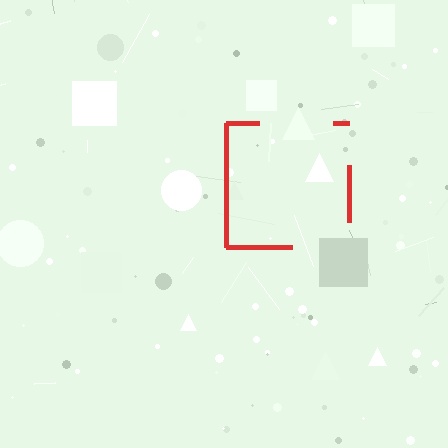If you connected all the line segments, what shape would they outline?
They would outline a square.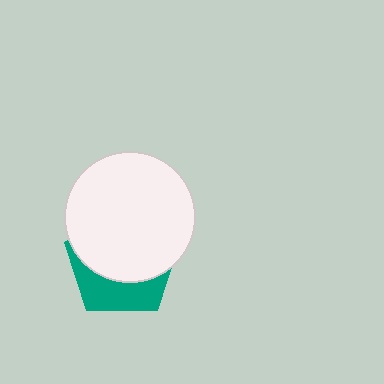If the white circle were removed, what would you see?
You would see the complete teal pentagon.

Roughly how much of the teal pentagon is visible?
A small part of it is visible (roughly 35%).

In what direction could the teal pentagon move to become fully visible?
The teal pentagon could move down. That would shift it out from behind the white circle entirely.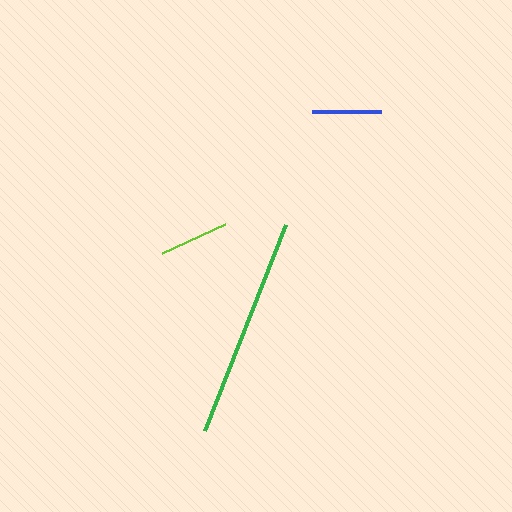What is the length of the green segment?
The green segment is approximately 221 pixels long.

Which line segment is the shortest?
The lime line is the shortest at approximately 69 pixels.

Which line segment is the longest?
The green line is the longest at approximately 221 pixels.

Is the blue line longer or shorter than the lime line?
The blue line is longer than the lime line.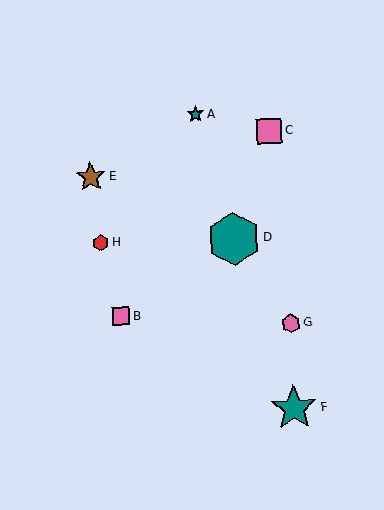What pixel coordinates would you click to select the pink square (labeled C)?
Click at (269, 131) to select the pink square C.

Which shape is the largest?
The teal hexagon (labeled D) is the largest.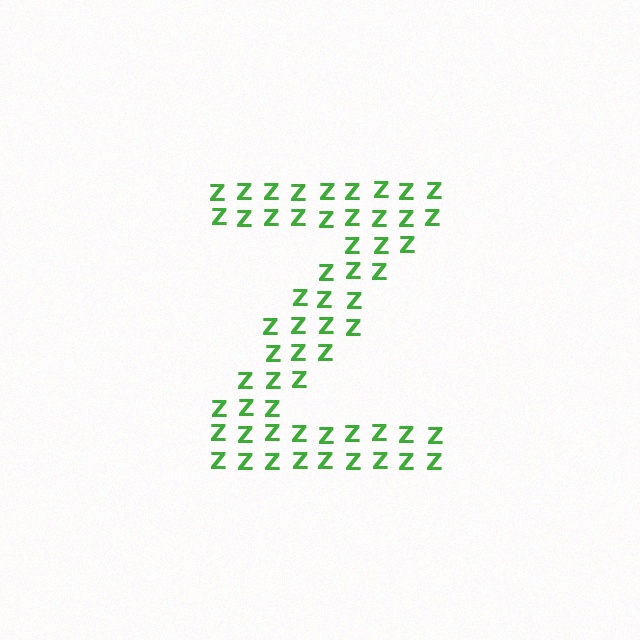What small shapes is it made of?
It is made of small letter Z's.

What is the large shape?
The large shape is the letter Z.